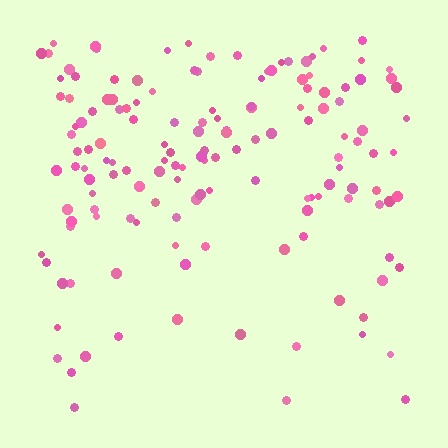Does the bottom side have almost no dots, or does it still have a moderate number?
Still a moderate number, just noticeably fewer than the top.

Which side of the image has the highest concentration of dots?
The top.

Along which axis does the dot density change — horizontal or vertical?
Vertical.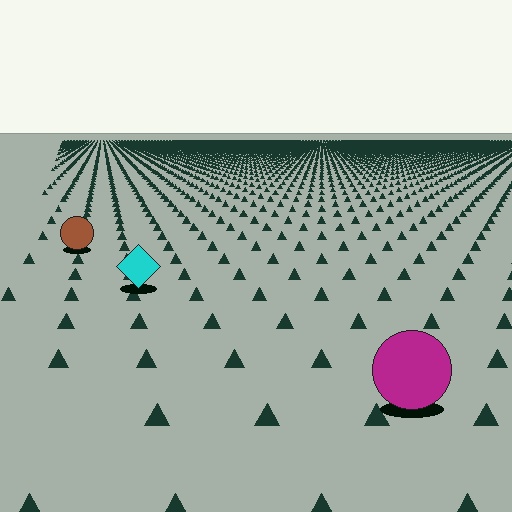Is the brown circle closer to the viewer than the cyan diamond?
No. The cyan diamond is closer — you can tell from the texture gradient: the ground texture is coarser near it.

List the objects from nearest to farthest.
From nearest to farthest: the magenta circle, the cyan diamond, the brown circle.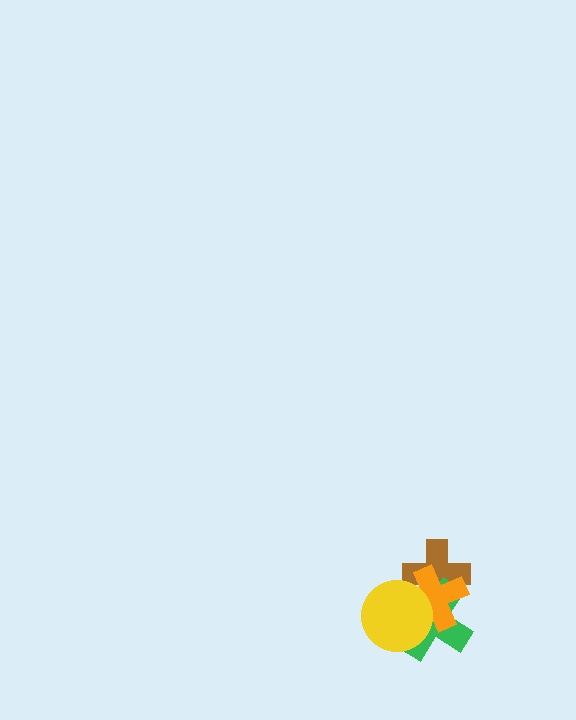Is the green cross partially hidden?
Yes, it is partially covered by another shape.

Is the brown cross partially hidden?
Yes, it is partially covered by another shape.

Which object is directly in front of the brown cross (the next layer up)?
The green cross is directly in front of the brown cross.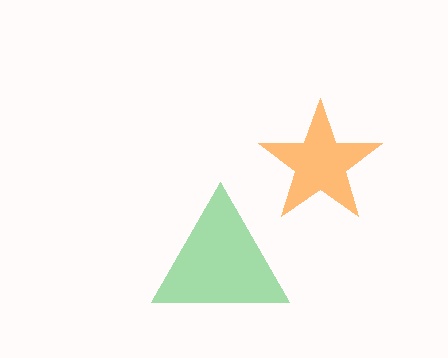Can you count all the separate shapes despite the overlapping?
Yes, there are 2 separate shapes.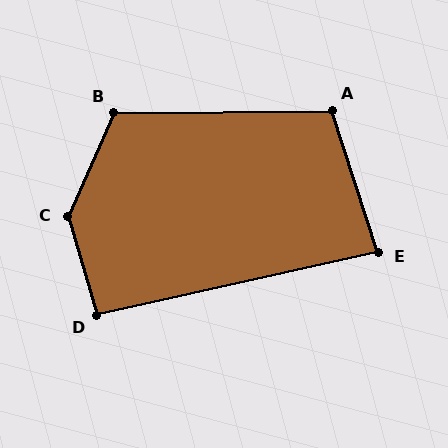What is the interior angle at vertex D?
Approximately 94 degrees (approximately right).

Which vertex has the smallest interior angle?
E, at approximately 85 degrees.